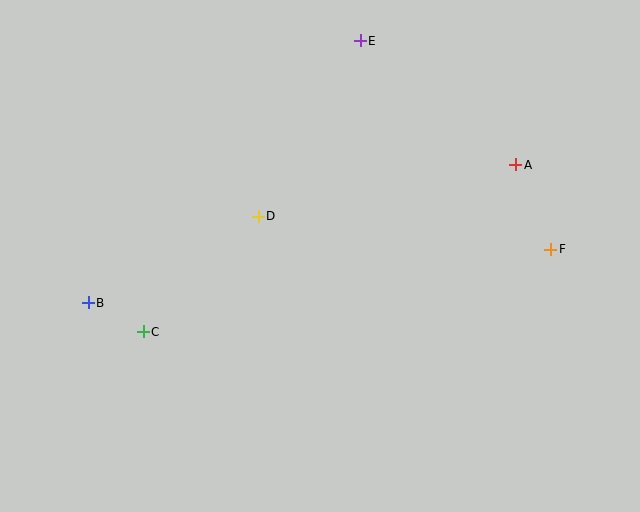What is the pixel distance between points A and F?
The distance between A and F is 91 pixels.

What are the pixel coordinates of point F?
Point F is at (551, 249).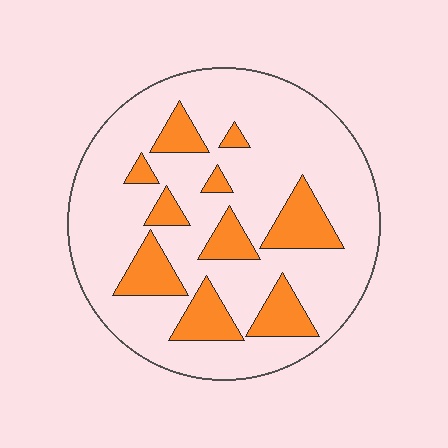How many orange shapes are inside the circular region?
10.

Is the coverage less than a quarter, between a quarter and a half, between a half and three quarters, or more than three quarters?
Less than a quarter.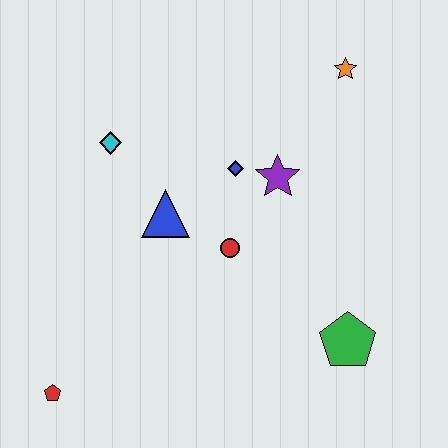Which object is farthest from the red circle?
The red pentagon is farthest from the red circle.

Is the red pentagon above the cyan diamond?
No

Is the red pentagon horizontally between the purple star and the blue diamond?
No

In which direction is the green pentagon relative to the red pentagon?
The green pentagon is to the right of the red pentagon.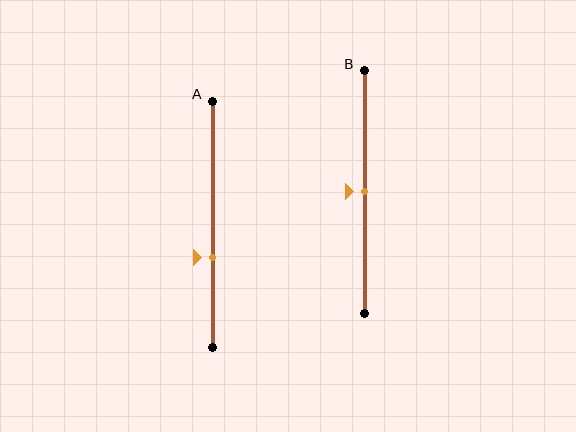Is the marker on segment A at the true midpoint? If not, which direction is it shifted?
No, the marker on segment A is shifted downward by about 13% of the segment length.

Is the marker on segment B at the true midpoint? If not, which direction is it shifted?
Yes, the marker on segment B is at the true midpoint.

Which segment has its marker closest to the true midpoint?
Segment B has its marker closest to the true midpoint.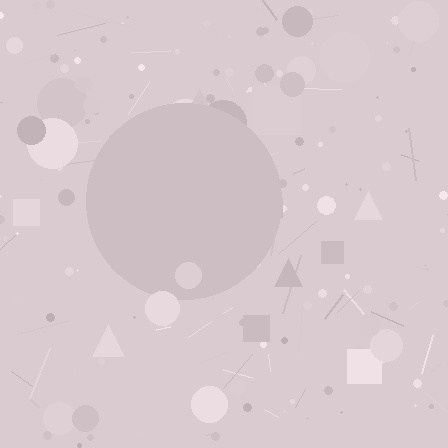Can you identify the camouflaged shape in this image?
The camouflaged shape is a circle.